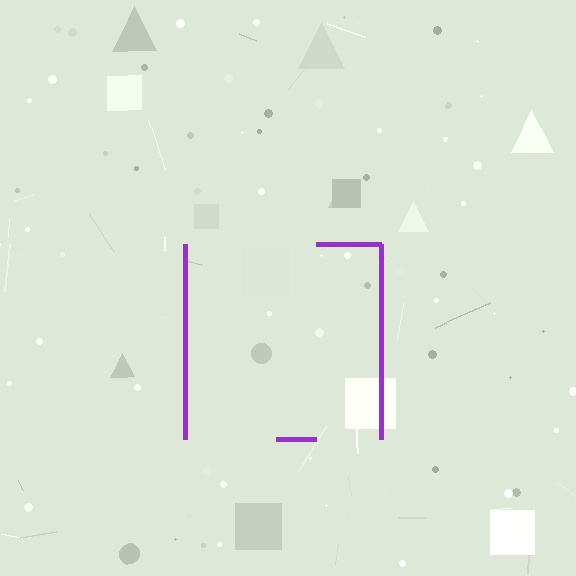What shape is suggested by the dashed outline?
The dashed outline suggests a square.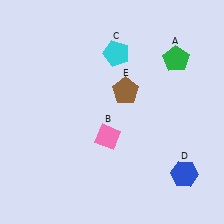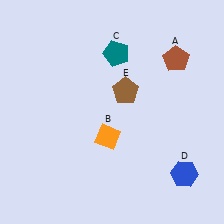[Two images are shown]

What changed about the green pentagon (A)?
In Image 1, A is green. In Image 2, it changed to brown.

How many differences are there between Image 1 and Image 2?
There are 3 differences between the two images.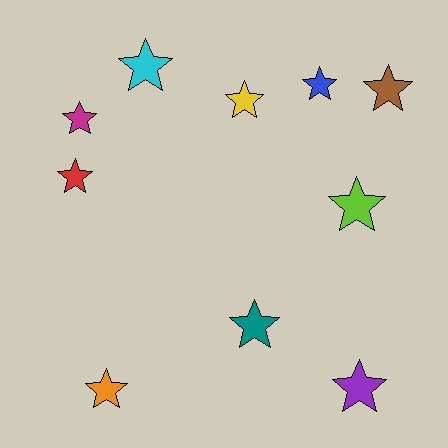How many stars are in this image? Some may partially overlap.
There are 10 stars.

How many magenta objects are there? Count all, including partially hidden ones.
There is 1 magenta object.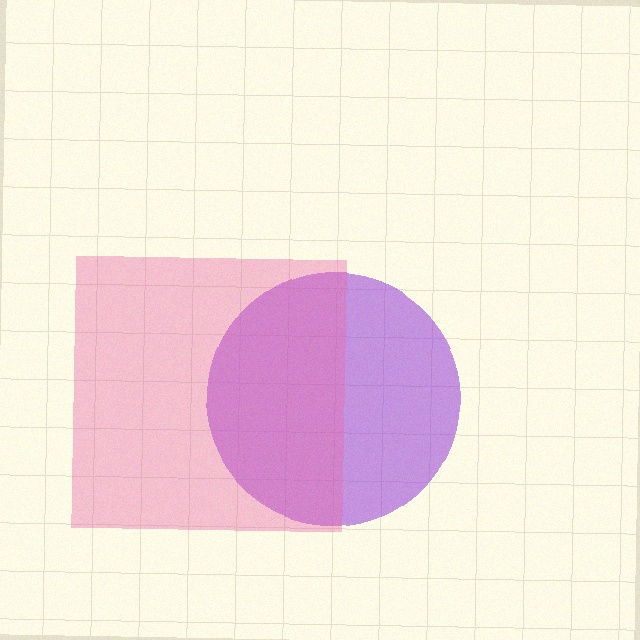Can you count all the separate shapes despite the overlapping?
Yes, there are 2 separate shapes.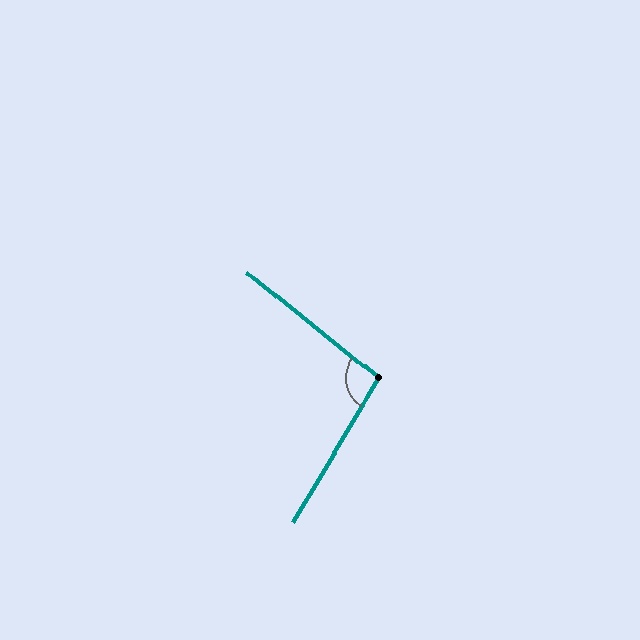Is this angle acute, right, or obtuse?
It is obtuse.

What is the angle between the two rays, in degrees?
Approximately 98 degrees.